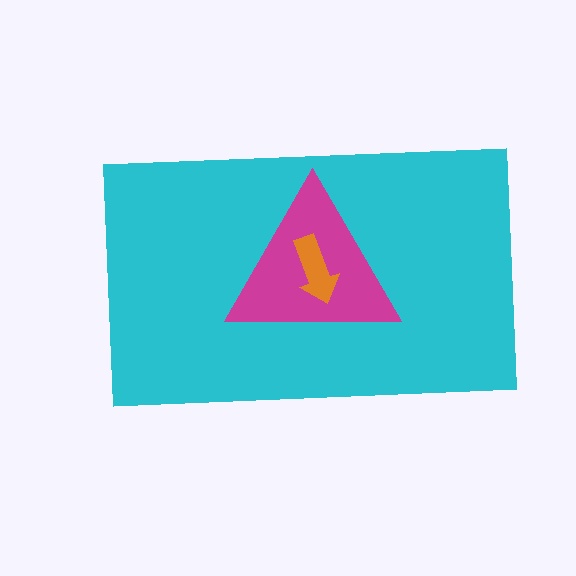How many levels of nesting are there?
3.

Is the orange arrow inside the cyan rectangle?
Yes.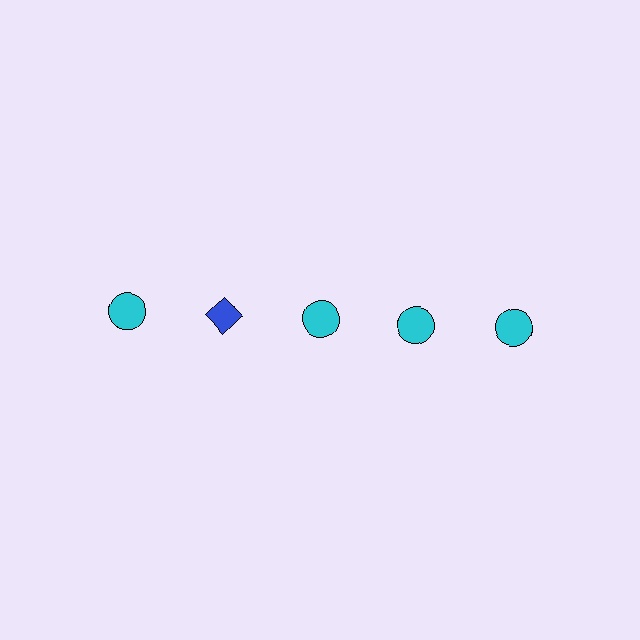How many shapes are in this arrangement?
There are 5 shapes arranged in a grid pattern.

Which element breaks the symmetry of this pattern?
The blue diamond in the top row, second from left column breaks the symmetry. All other shapes are cyan circles.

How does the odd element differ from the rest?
It differs in both color (blue instead of cyan) and shape (diamond instead of circle).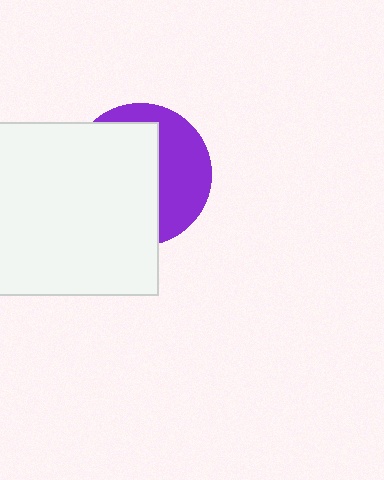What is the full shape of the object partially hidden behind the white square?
The partially hidden object is a purple circle.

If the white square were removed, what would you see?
You would see the complete purple circle.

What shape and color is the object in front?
The object in front is a white square.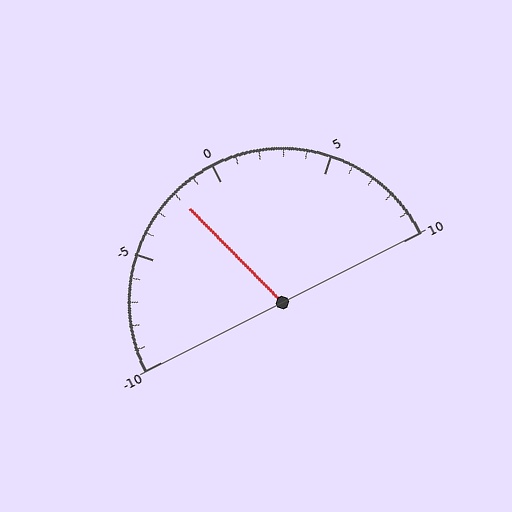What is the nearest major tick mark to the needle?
The nearest major tick mark is 0.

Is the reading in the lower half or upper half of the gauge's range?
The reading is in the lower half of the range (-10 to 10).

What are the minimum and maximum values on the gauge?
The gauge ranges from -10 to 10.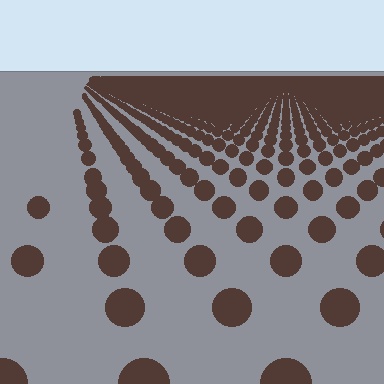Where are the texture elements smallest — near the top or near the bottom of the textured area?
Near the top.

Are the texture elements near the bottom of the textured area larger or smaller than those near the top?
Larger. Near the bottom, elements are closer to the viewer and appear at a bigger on-screen size.